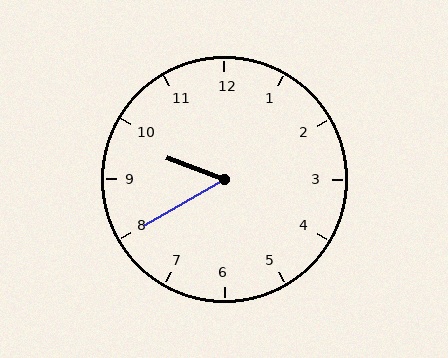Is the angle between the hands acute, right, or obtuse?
It is acute.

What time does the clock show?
9:40.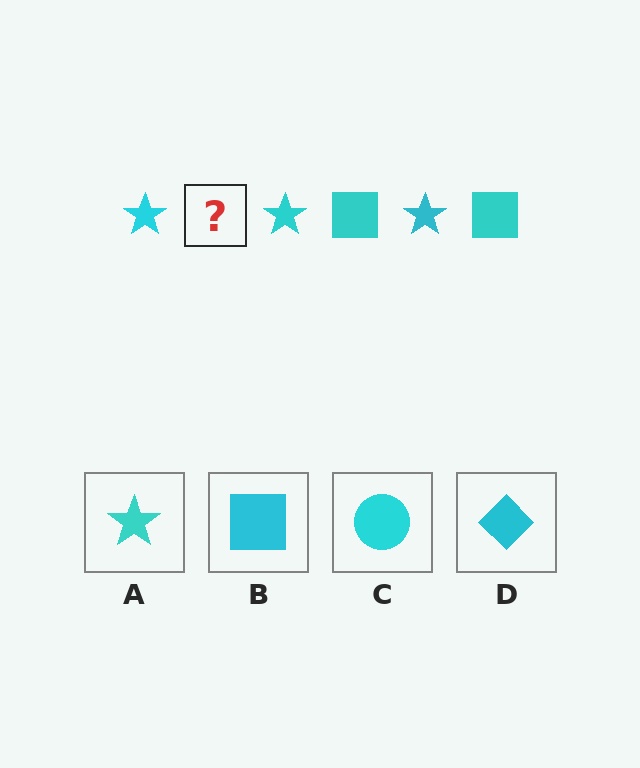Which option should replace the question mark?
Option B.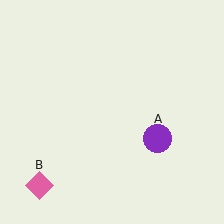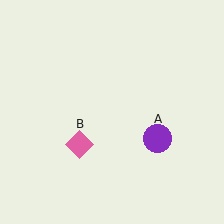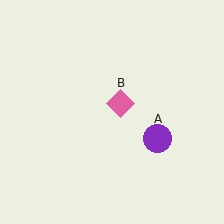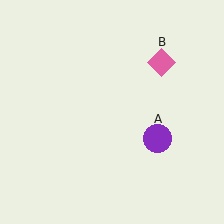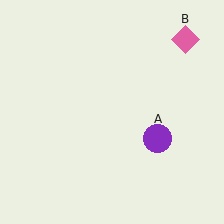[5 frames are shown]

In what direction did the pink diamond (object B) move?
The pink diamond (object B) moved up and to the right.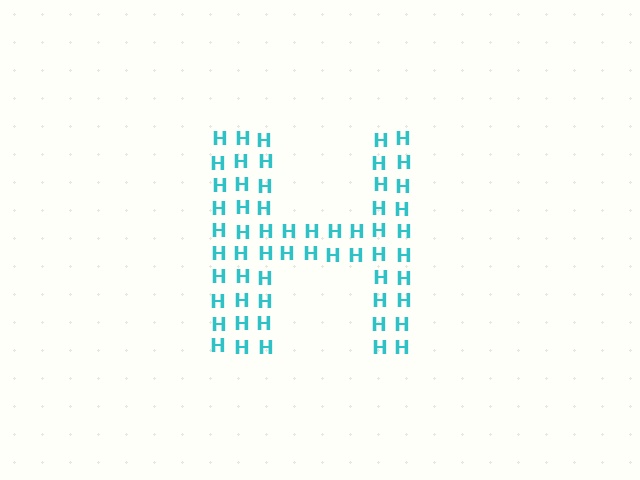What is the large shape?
The large shape is the letter H.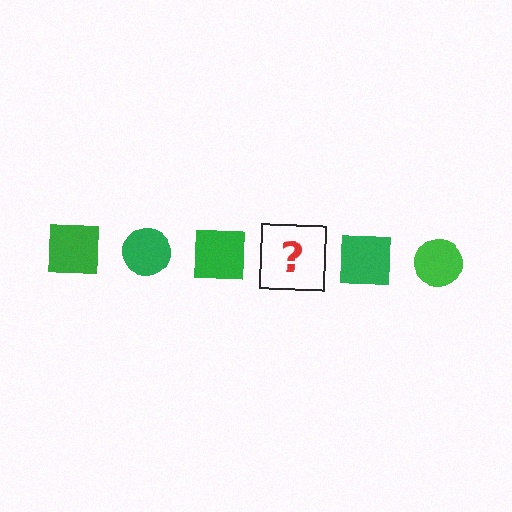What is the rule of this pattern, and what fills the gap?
The rule is that the pattern cycles through square, circle shapes in green. The gap should be filled with a green circle.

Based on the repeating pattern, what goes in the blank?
The blank should be a green circle.